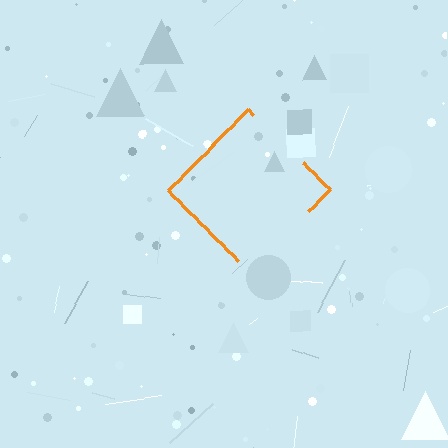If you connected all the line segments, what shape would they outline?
They would outline a diamond.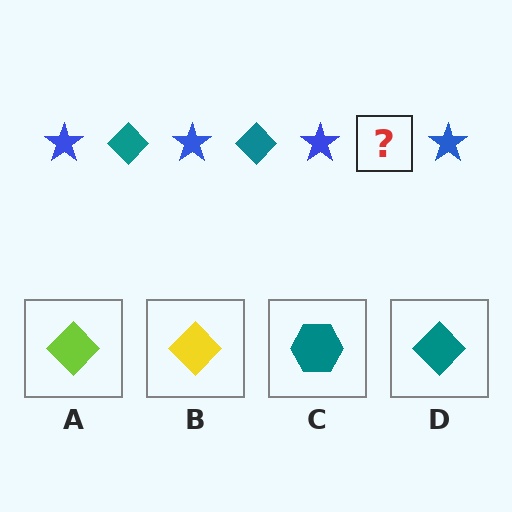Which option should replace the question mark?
Option D.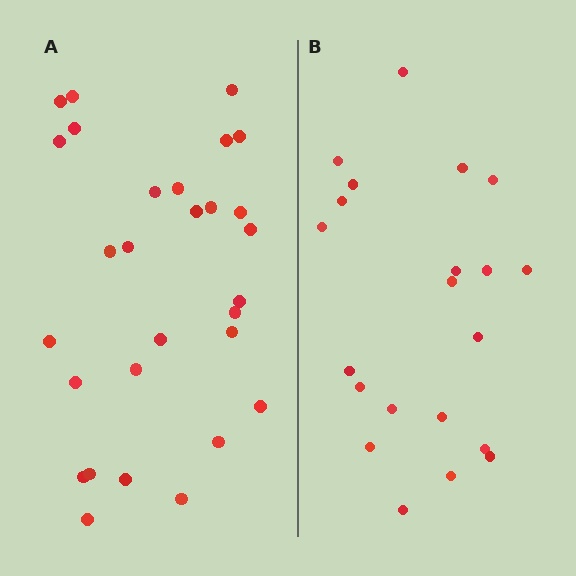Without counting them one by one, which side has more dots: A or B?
Region A (the left region) has more dots.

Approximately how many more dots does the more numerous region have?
Region A has roughly 8 or so more dots than region B.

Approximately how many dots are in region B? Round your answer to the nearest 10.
About 20 dots. (The exact count is 21, which rounds to 20.)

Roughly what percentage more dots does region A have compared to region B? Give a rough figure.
About 40% more.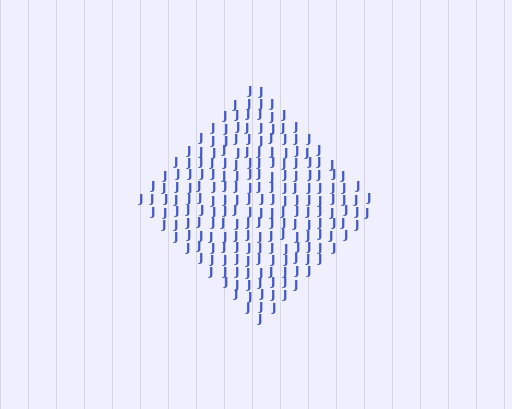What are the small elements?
The small elements are letter J's.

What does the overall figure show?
The overall figure shows a diamond.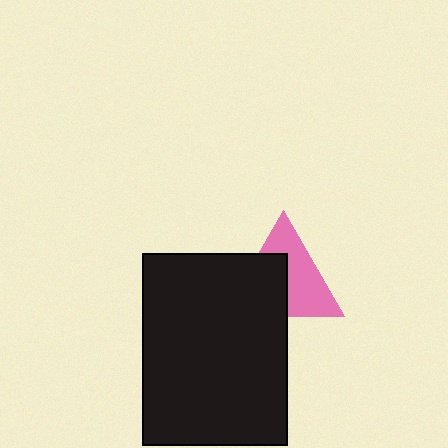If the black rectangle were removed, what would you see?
You would see the complete pink triangle.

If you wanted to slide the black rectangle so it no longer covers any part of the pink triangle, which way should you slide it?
Slide it toward the lower-left — that is the most direct way to separate the two shapes.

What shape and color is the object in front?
The object in front is a black rectangle.